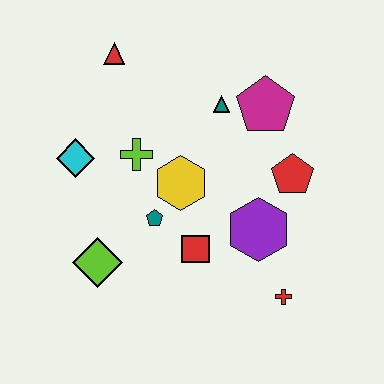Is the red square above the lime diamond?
Yes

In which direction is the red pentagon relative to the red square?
The red pentagon is to the right of the red square.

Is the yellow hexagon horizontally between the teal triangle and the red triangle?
Yes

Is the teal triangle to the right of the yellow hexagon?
Yes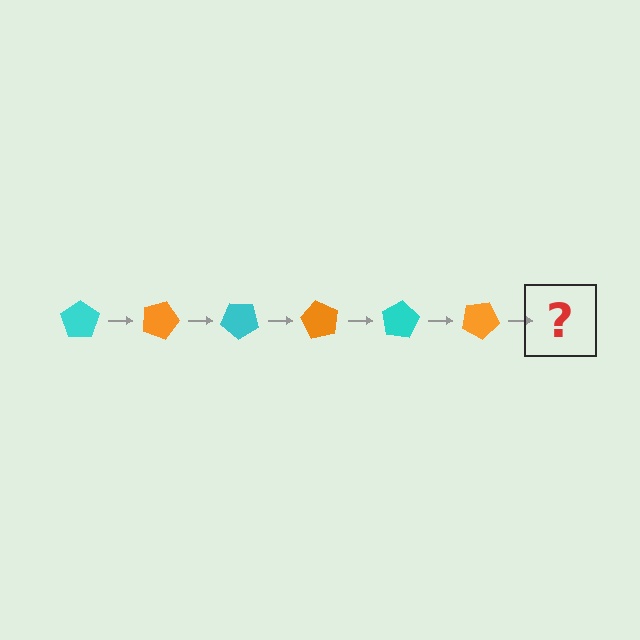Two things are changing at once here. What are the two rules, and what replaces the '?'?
The two rules are that it rotates 20 degrees each step and the color cycles through cyan and orange. The '?' should be a cyan pentagon, rotated 120 degrees from the start.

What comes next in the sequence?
The next element should be a cyan pentagon, rotated 120 degrees from the start.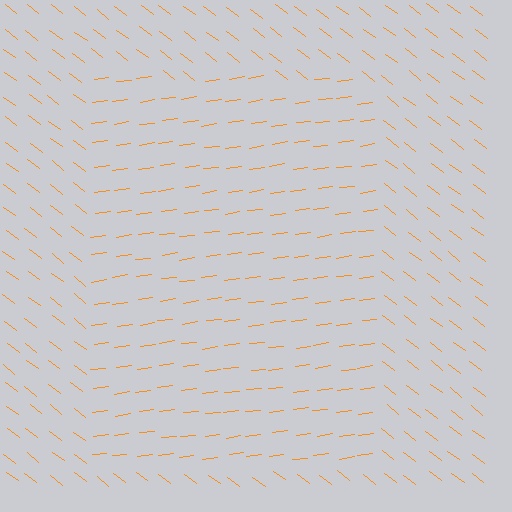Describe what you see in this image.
The image is filled with small orange line segments. A rectangle region in the image has lines oriented differently from the surrounding lines, creating a visible texture boundary.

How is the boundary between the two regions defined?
The boundary is defined purely by a change in line orientation (approximately 45 degrees difference). All lines are the same color and thickness.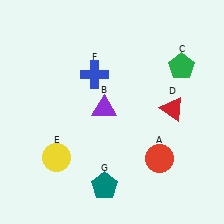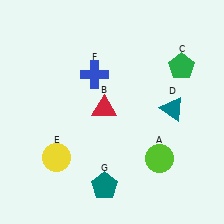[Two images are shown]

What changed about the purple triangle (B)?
In Image 1, B is purple. In Image 2, it changed to red.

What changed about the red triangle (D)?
In Image 1, D is red. In Image 2, it changed to teal.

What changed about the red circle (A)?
In Image 1, A is red. In Image 2, it changed to lime.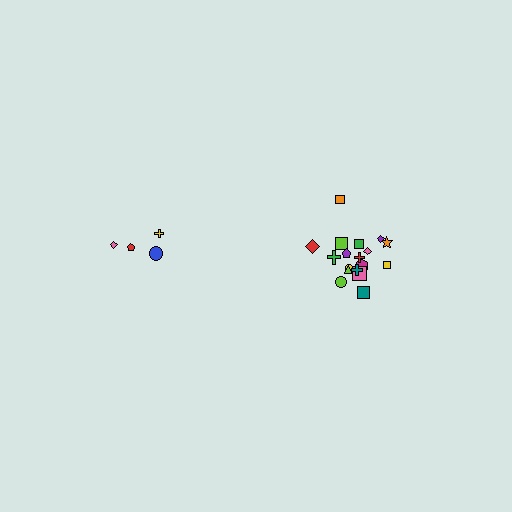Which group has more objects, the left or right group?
The right group.